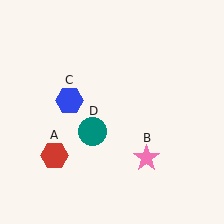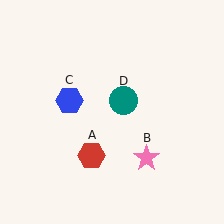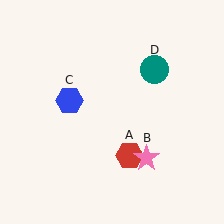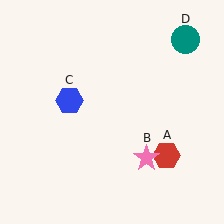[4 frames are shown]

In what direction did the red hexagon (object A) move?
The red hexagon (object A) moved right.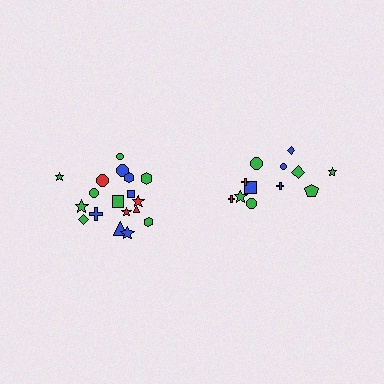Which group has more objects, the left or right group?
The left group.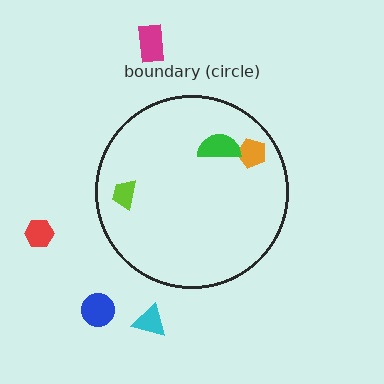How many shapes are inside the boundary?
3 inside, 4 outside.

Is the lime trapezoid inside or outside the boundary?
Inside.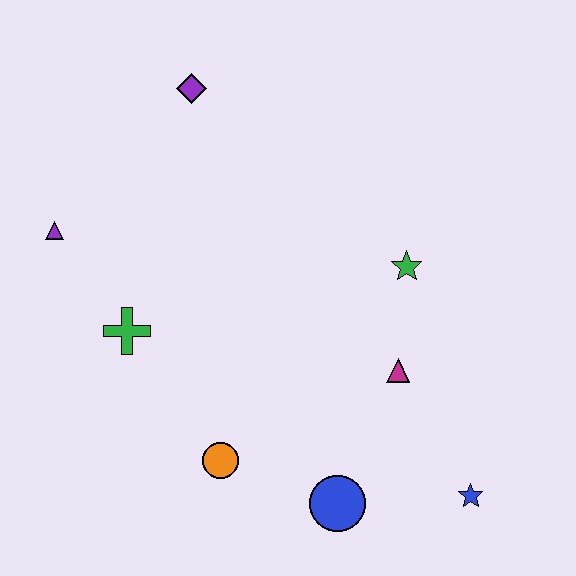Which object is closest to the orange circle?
The blue circle is closest to the orange circle.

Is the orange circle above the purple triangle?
No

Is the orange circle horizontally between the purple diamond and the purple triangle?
No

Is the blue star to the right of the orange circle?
Yes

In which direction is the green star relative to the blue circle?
The green star is above the blue circle.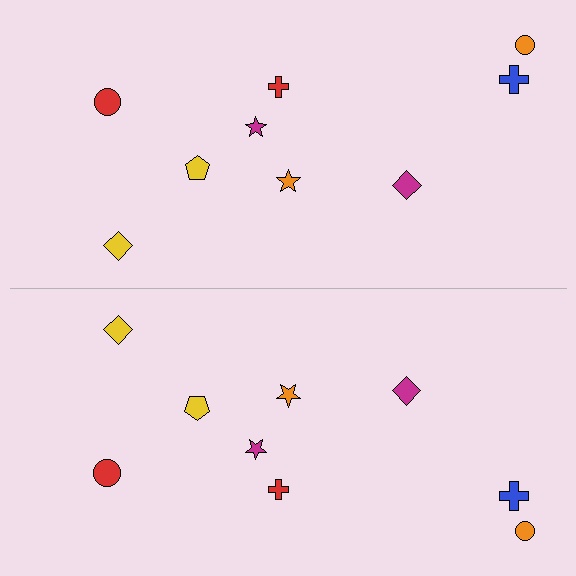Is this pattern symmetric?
Yes, this pattern has bilateral (reflection) symmetry.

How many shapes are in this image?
There are 18 shapes in this image.